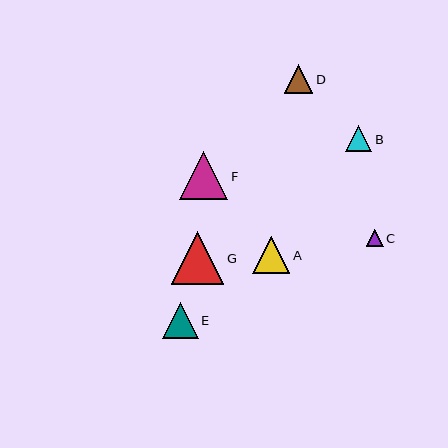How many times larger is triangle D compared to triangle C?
Triangle D is approximately 1.7 times the size of triangle C.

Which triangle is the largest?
Triangle G is the largest with a size of approximately 53 pixels.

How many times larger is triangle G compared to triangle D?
Triangle G is approximately 1.8 times the size of triangle D.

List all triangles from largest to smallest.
From largest to smallest: G, F, A, E, D, B, C.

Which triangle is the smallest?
Triangle C is the smallest with a size of approximately 16 pixels.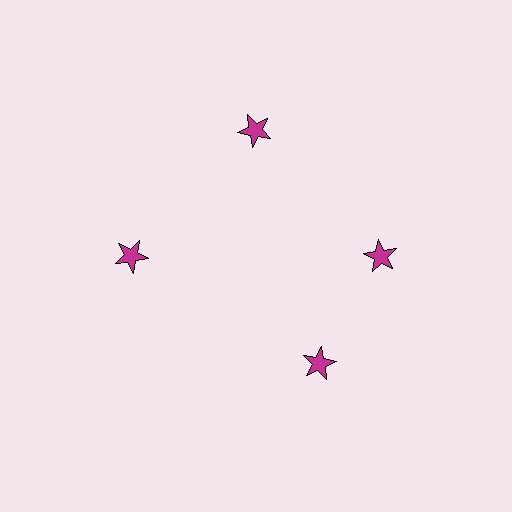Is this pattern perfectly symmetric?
No. The 4 magenta stars are arranged in a ring, but one element near the 6 o'clock position is rotated out of alignment along the ring, breaking the 4-fold rotational symmetry.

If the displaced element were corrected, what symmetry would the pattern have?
It would have 4-fold rotational symmetry — the pattern would map onto itself every 90 degrees.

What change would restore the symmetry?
The symmetry would be restored by rotating it back into even spacing with its neighbors so that all 4 stars sit at equal angles and equal distance from the center.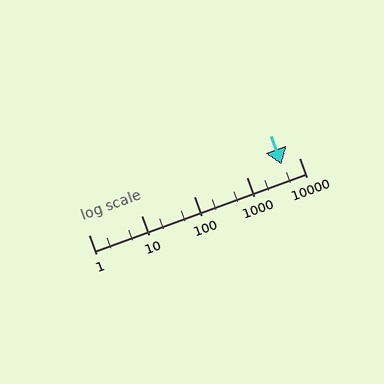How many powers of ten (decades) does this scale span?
The scale spans 4 decades, from 1 to 10000.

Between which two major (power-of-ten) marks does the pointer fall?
The pointer is between 1000 and 10000.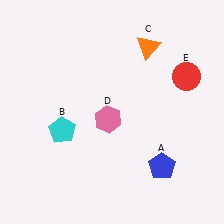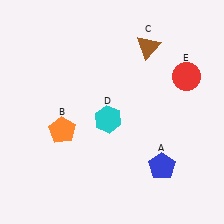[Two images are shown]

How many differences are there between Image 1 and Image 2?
There are 3 differences between the two images.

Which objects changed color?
B changed from cyan to orange. C changed from orange to brown. D changed from pink to cyan.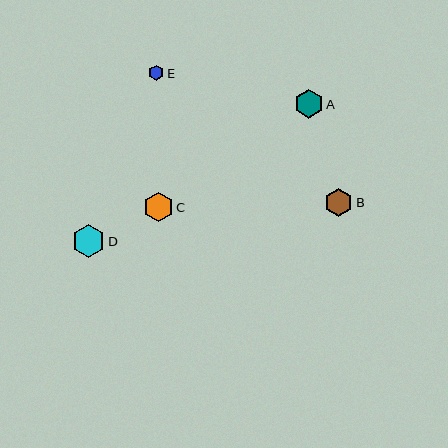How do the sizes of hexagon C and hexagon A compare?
Hexagon C and hexagon A are approximately the same size.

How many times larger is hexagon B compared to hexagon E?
Hexagon B is approximately 1.8 times the size of hexagon E.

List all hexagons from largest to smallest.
From largest to smallest: D, C, A, B, E.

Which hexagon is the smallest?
Hexagon E is the smallest with a size of approximately 15 pixels.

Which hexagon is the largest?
Hexagon D is the largest with a size of approximately 33 pixels.